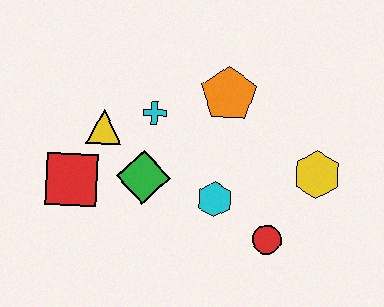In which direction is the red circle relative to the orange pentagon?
The red circle is below the orange pentagon.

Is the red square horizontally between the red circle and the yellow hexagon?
No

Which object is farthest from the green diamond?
The yellow hexagon is farthest from the green diamond.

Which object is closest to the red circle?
The cyan hexagon is closest to the red circle.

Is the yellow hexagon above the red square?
Yes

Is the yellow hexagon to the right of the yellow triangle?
Yes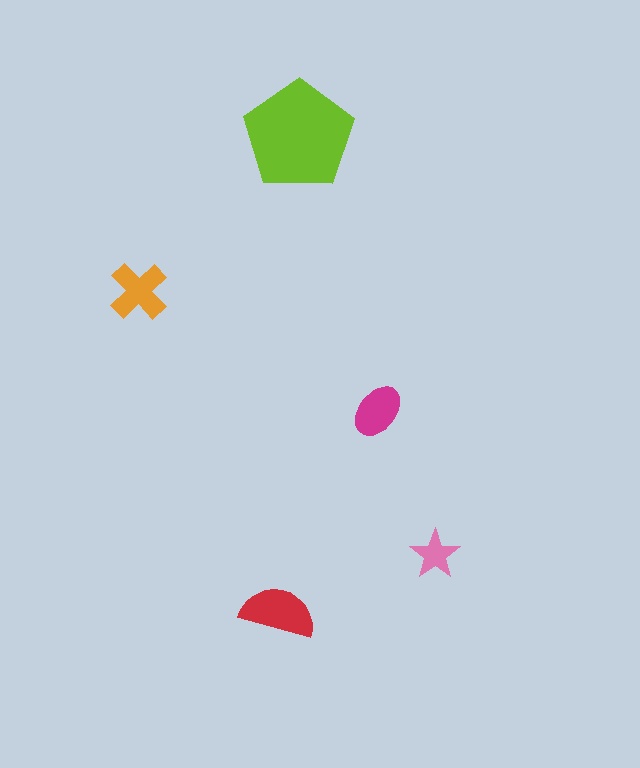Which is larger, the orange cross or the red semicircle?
The red semicircle.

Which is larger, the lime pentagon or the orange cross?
The lime pentagon.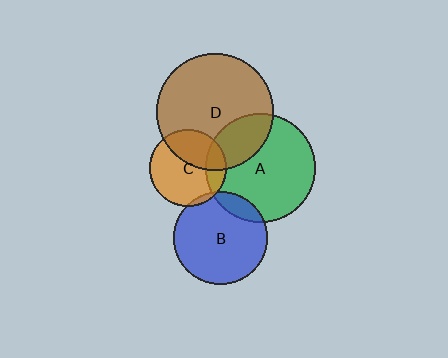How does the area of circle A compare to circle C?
Approximately 2.0 times.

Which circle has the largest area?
Circle D (brown).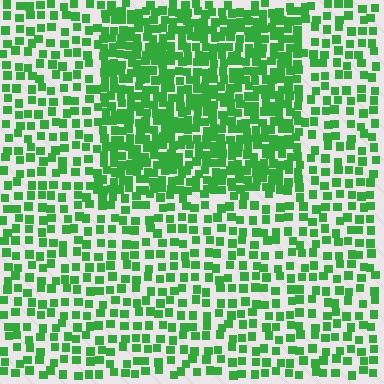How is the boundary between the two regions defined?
The boundary is defined by a change in element density (approximately 2.0x ratio). All elements are the same color, size, and shape.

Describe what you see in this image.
The image contains small green elements arranged at two different densities. A rectangle-shaped region is visible where the elements are more densely packed than the surrounding area.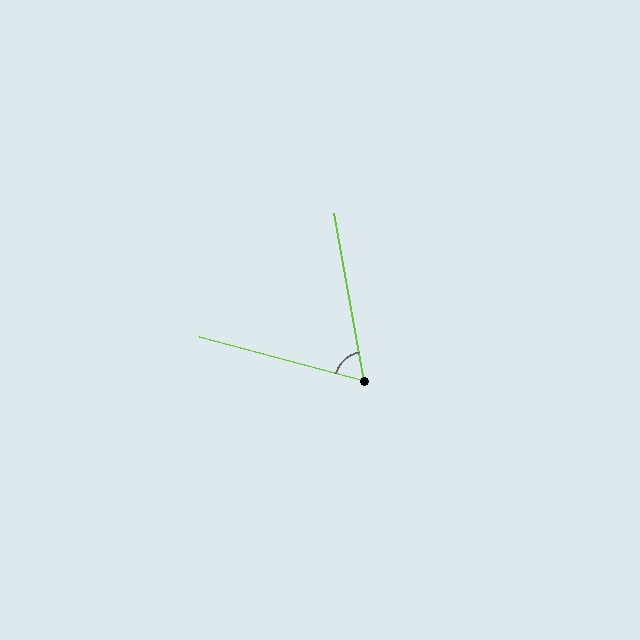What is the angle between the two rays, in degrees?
Approximately 65 degrees.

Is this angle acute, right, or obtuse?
It is acute.